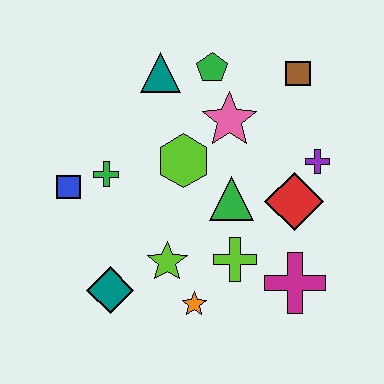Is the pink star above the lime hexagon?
Yes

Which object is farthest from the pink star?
The teal diamond is farthest from the pink star.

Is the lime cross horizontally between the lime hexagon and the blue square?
No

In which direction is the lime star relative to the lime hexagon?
The lime star is below the lime hexagon.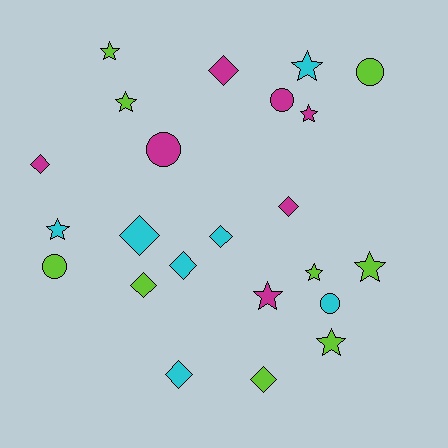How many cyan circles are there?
There is 1 cyan circle.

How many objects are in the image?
There are 23 objects.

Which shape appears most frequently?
Star, with 9 objects.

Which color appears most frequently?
Lime, with 9 objects.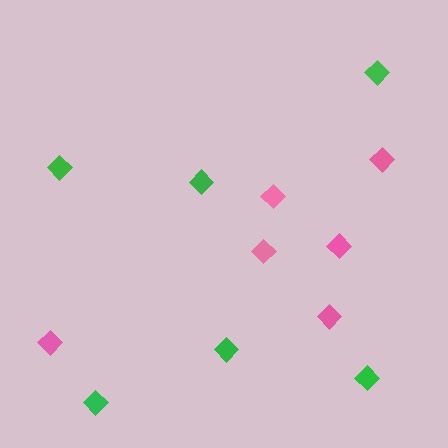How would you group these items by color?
There are 2 groups: one group of pink diamonds (6) and one group of green diamonds (6).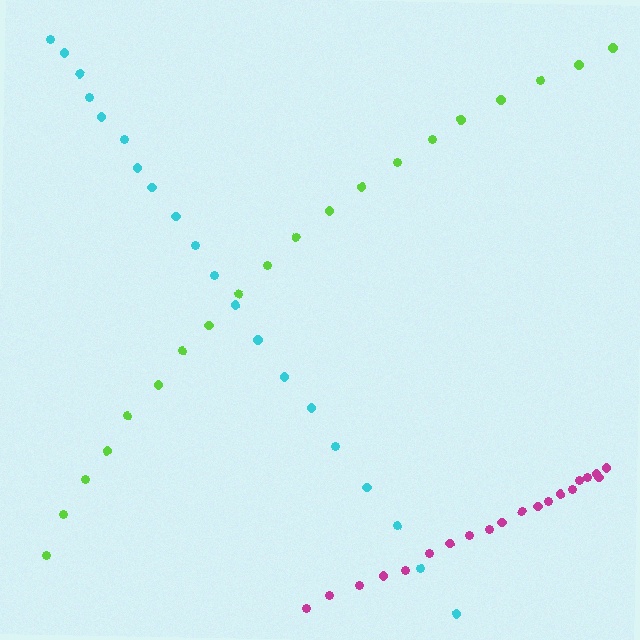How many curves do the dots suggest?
There are 3 distinct paths.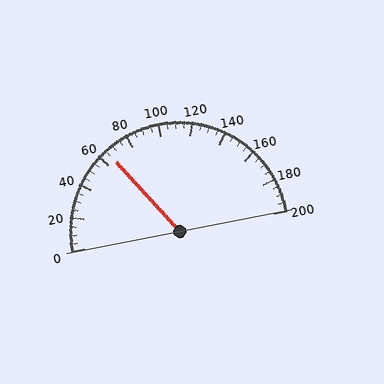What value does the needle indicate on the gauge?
The needle indicates approximately 65.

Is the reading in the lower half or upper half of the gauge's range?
The reading is in the lower half of the range (0 to 200).